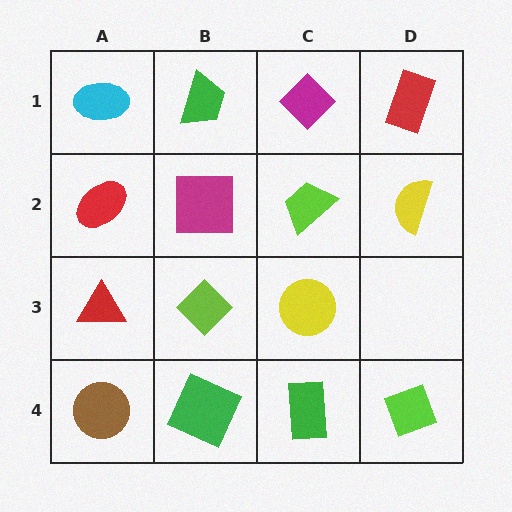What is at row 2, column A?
A red ellipse.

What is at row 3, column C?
A yellow circle.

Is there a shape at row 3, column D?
No, that cell is empty.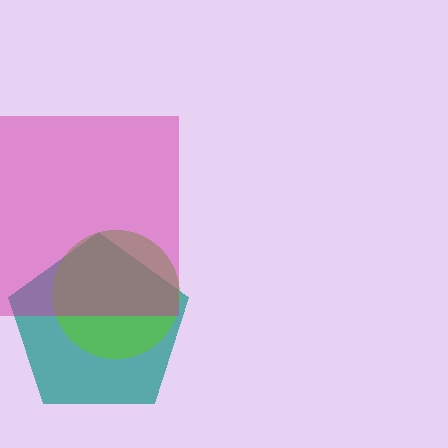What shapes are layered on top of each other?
The layered shapes are: a teal pentagon, a lime circle, a magenta square.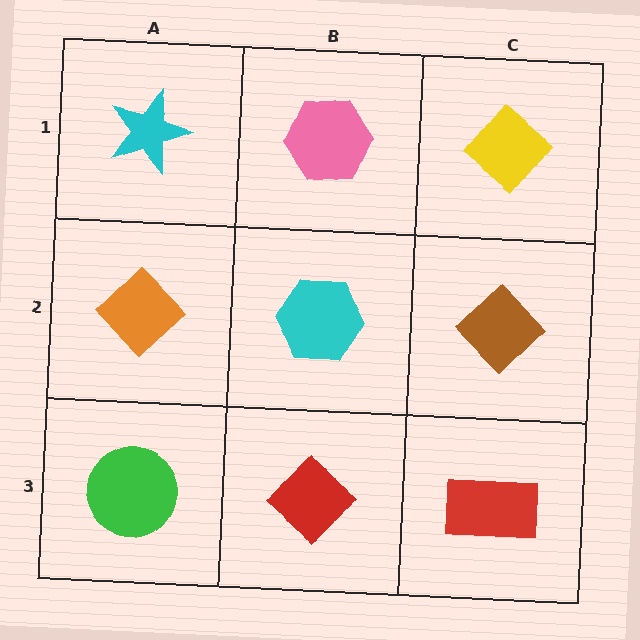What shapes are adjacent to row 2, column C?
A yellow diamond (row 1, column C), a red rectangle (row 3, column C), a cyan hexagon (row 2, column B).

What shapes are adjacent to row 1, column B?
A cyan hexagon (row 2, column B), a cyan star (row 1, column A), a yellow diamond (row 1, column C).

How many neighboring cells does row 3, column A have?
2.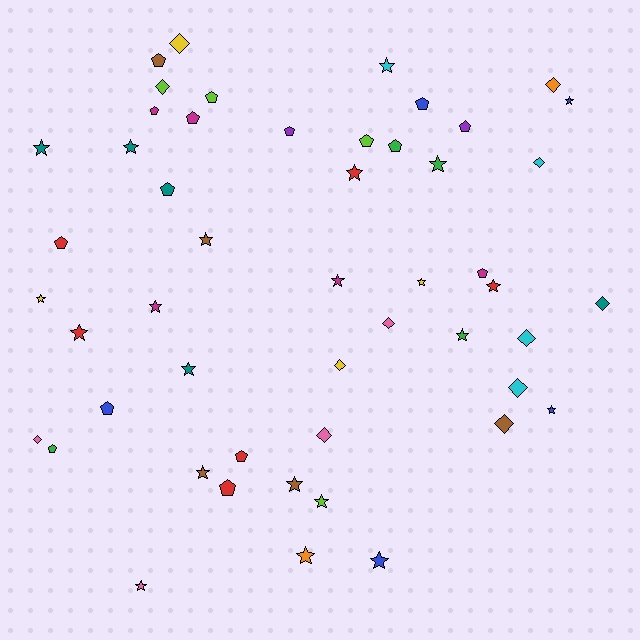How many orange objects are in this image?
There are 2 orange objects.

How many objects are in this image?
There are 50 objects.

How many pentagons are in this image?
There are 16 pentagons.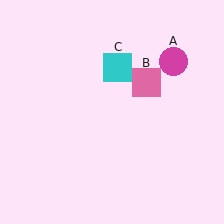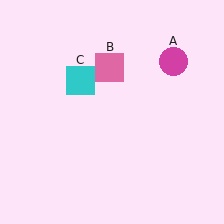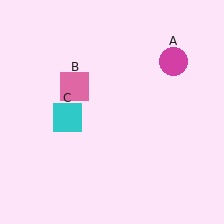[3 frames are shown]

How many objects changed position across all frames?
2 objects changed position: pink square (object B), cyan square (object C).